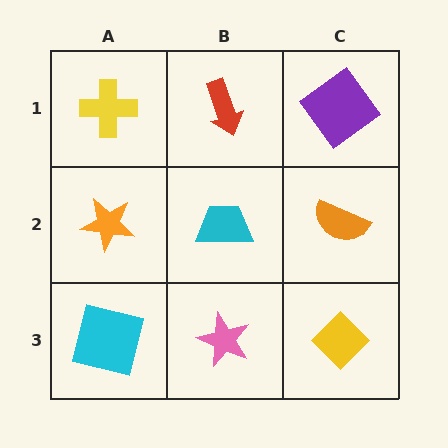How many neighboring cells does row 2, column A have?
3.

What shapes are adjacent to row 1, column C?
An orange semicircle (row 2, column C), a red arrow (row 1, column B).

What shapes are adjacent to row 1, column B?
A cyan trapezoid (row 2, column B), a yellow cross (row 1, column A), a purple diamond (row 1, column C).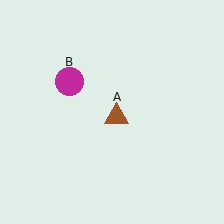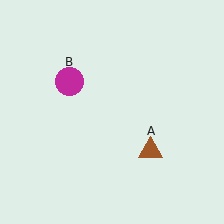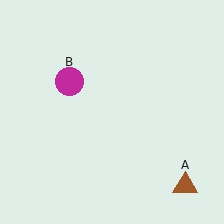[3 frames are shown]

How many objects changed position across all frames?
1 object changed position: brown triangle (object A).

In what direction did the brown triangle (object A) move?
The brown triangle (object A) moved down and to the right.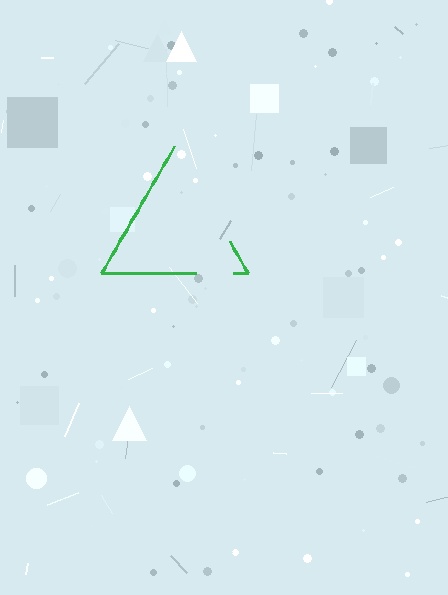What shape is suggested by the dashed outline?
The dashed outline suggests a triangle.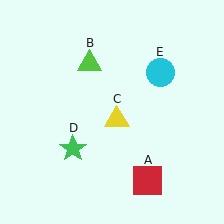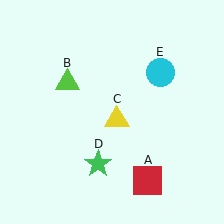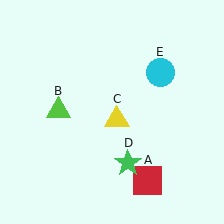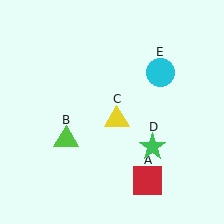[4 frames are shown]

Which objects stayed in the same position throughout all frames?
Red square (object A) and yellow triangle (object C) and cyan circle (object E) remained stationary.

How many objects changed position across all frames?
2 objects changed position: lime triangle (object B), green star (object D).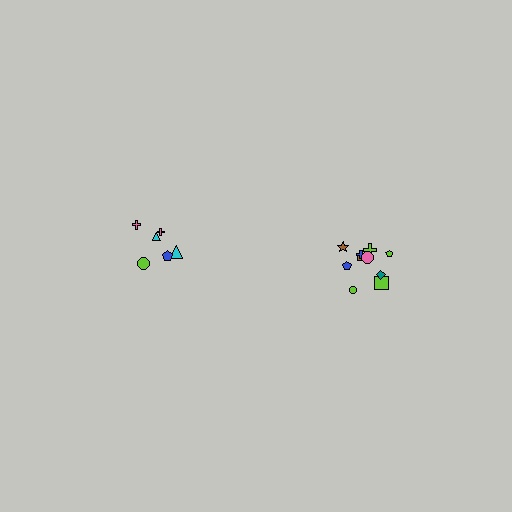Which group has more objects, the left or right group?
The right group.